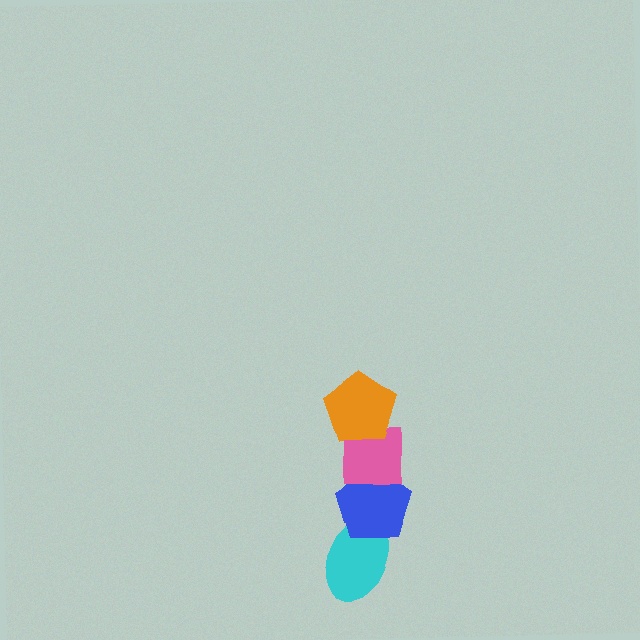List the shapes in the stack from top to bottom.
From top to bottom: the orange pentagon, the pink square, the blue pentagon, the cyan ellipse.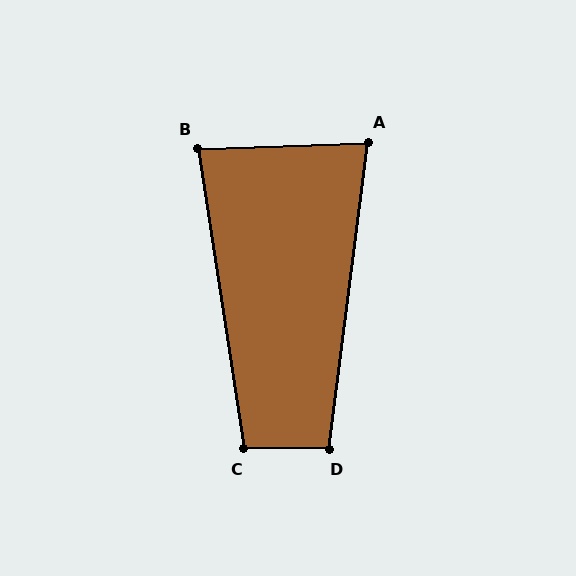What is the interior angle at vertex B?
Approximately 83 degrees (acute).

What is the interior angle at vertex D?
Approximately 97 degrees (obtuse).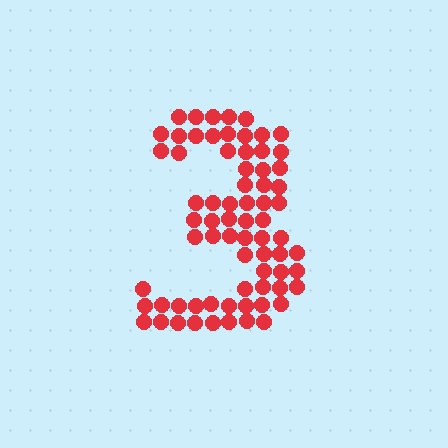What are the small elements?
The small elements are circles.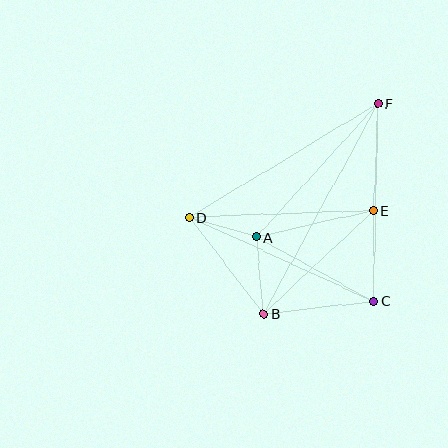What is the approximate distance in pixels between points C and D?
The distance between C and D is approximately 202 pixels.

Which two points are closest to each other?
Points A and D are closest to each other.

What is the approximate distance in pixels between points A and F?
The distance between A and F is approximately 181 pixels.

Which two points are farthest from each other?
Points B and F are farthest from each other.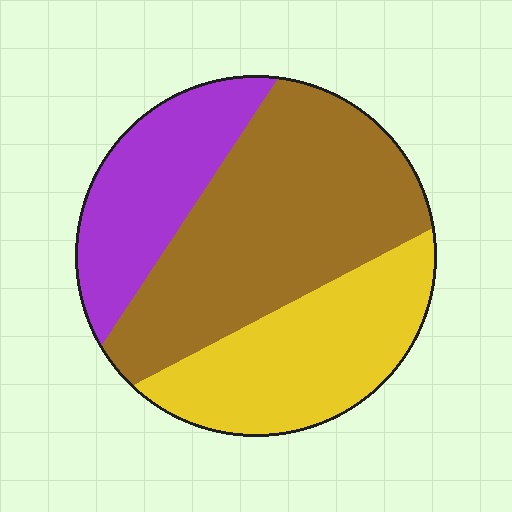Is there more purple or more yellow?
Yellow.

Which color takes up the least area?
Purple, at roughly 25%.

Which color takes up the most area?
Brown, at roughly 45%.